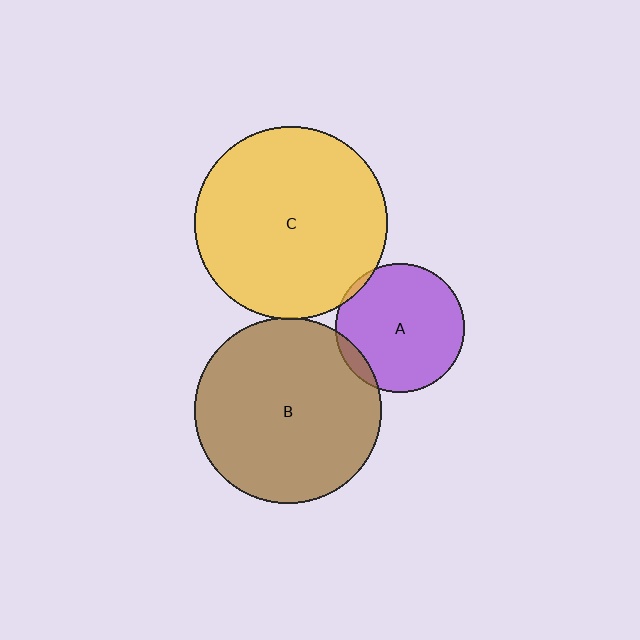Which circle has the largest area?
Circle C (yellow).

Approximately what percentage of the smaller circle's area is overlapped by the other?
Approximately 5%.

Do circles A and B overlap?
Yes.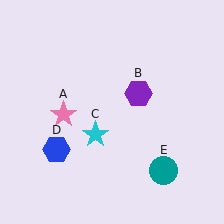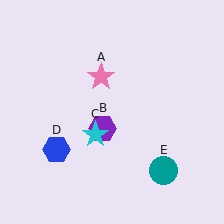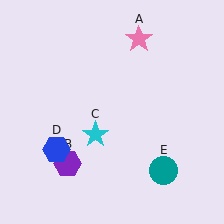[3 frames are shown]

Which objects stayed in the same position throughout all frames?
Cyan star (object C) and blue hexagon (object D) and teal circle (object E) remained stationary.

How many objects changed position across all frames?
2 objects changed position: pink star (object A), purple hexagon (object B).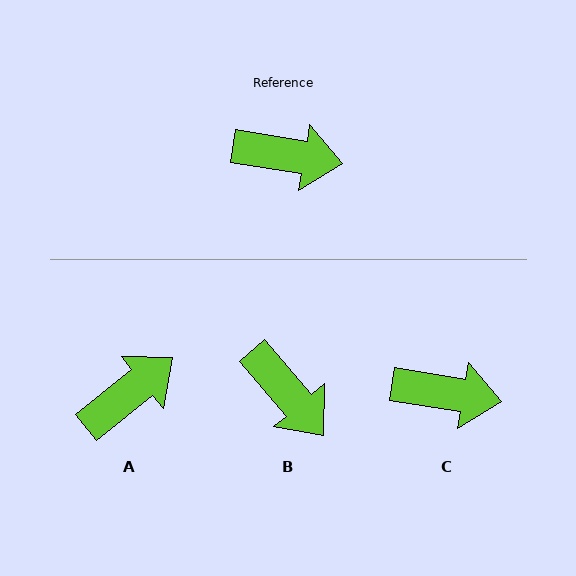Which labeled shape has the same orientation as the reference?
C.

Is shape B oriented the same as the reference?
No, it is off by about 40 degrees.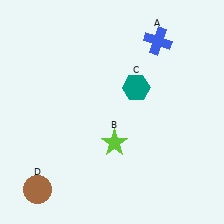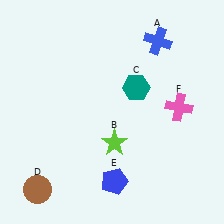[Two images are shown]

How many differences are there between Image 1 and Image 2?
There are 2 differences between the two images.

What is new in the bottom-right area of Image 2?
A blue pentagon (E) was added in the bottom-right area of Image 2.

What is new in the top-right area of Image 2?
A pink cross (F) was added in the top-right area of Image 2.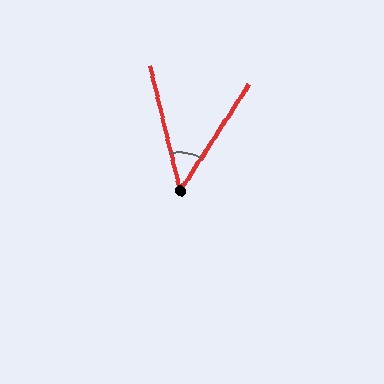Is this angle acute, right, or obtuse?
It is acute.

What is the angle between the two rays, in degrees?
Approximately 47 degrees.